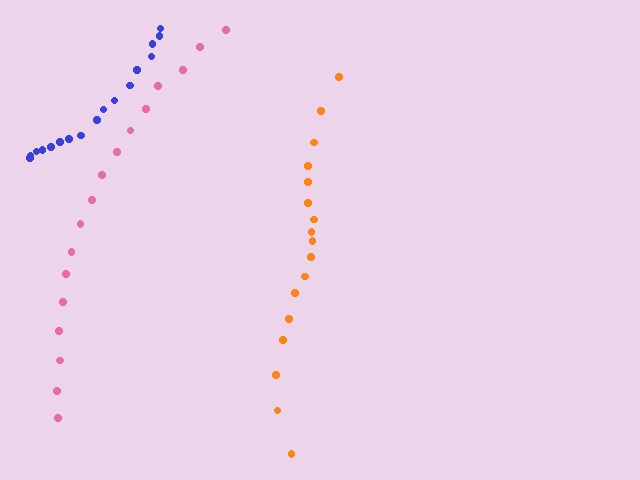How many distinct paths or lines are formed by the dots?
There are 3 distinct paths.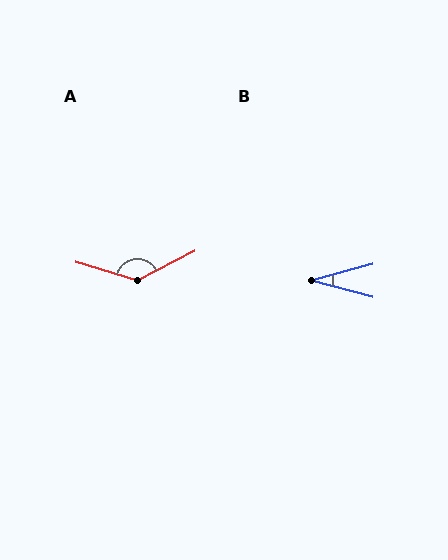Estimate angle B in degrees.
Approximately 29 degrees.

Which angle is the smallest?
B, at approximately 29 degrees.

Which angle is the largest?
A, at approximately 136 degrees.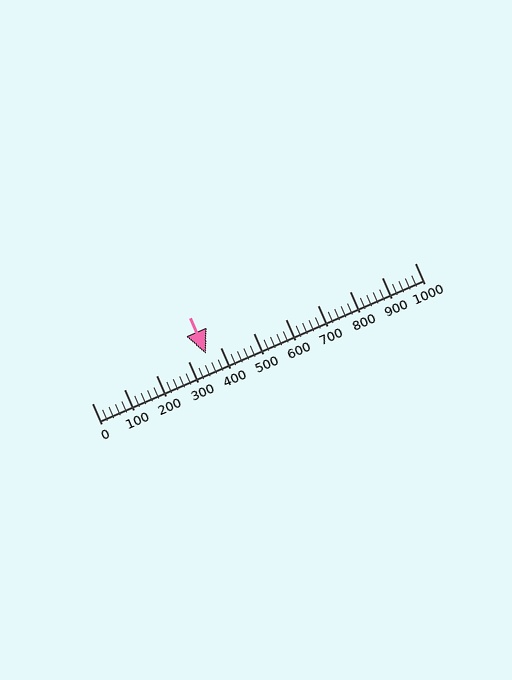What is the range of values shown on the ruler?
The ruler shows values from 0 to 1000.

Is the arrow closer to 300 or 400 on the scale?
The arrow is closer to 400.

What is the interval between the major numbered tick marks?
The major tick marks are spaced 100 units apart.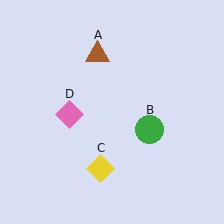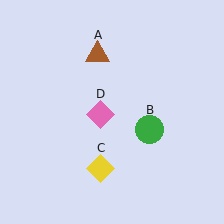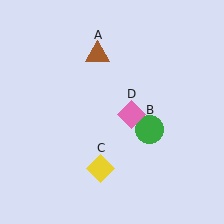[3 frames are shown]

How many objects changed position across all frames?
1 object changed position: pink diamond (object D).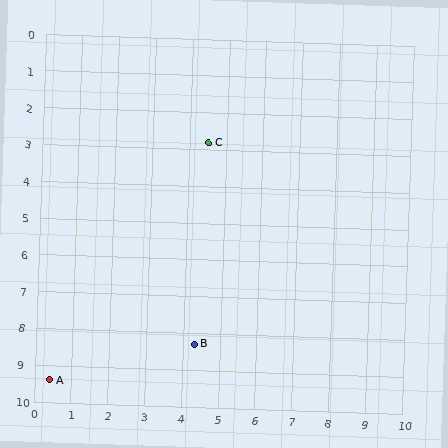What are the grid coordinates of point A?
Point A is at approximately (0.4, 9.4).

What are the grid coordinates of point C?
Point C is at approximately (4.5, 2.8).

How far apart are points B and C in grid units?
Points B and C are about 5.5 grid units apart.